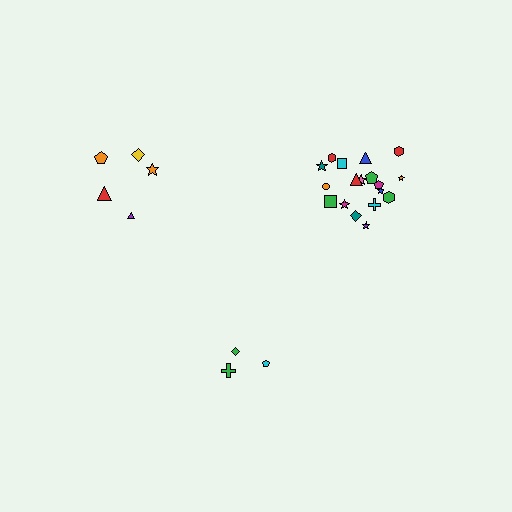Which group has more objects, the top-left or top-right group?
The top-right group.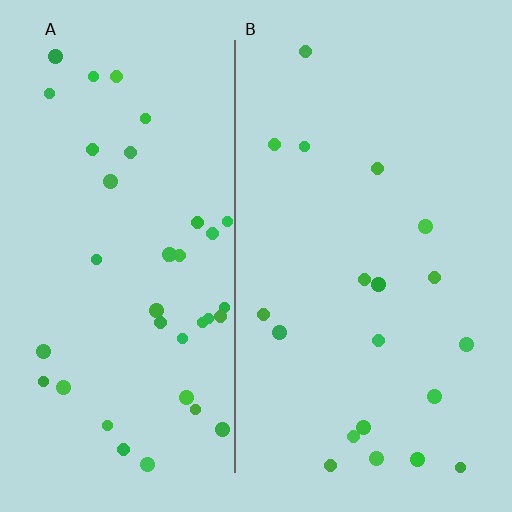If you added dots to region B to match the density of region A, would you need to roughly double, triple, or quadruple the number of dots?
Approximately double.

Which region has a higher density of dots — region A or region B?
A (the left).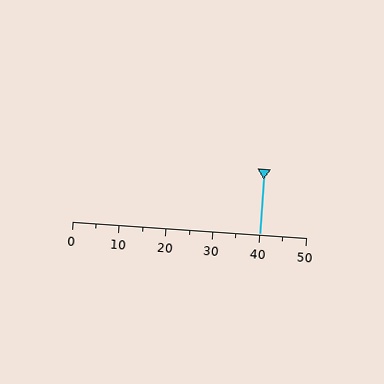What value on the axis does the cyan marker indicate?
The marker indicates approximately 40.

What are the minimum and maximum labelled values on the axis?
The axis runs from 0 to 50.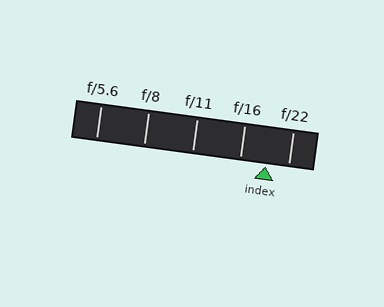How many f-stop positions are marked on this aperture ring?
There are 5 f-stop positions marked.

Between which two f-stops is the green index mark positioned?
The index mark is between f/16 and f/22.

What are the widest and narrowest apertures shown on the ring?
The widest aperture shown is f/5.6 and the narrowest is f/22.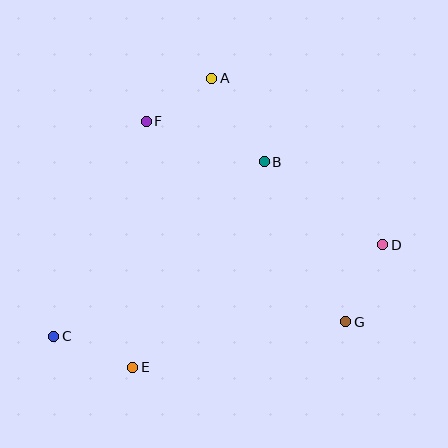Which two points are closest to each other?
Points A and F are closest to each other.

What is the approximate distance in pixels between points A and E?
The distance between A and E is approximately 299 pixels.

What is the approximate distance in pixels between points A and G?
The distance between A and G is approximately 278 pixels.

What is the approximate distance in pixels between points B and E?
The distance between B and E is approximately 244 pixels.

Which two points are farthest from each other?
Points C and D are farthest from each other.